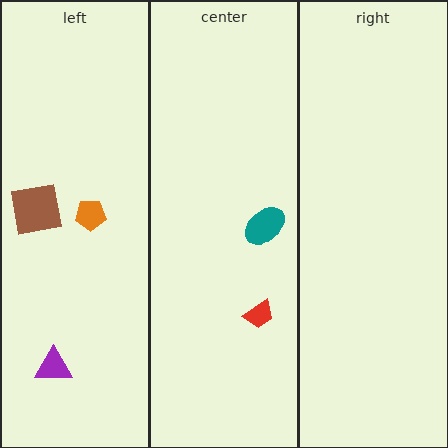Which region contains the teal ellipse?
The center region.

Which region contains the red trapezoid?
The center region.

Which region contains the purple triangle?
The left region.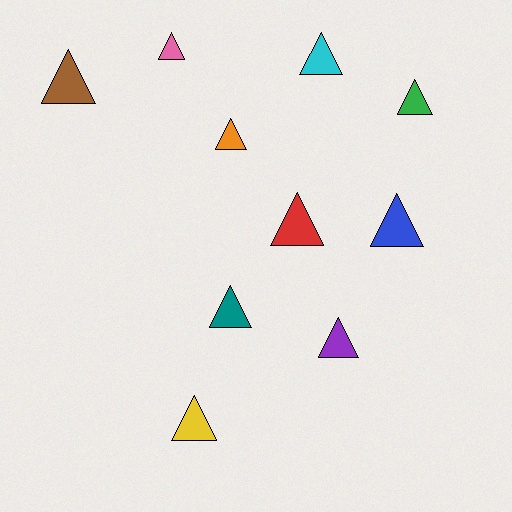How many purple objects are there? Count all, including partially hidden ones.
There is 1 purple object.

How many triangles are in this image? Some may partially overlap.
There are 10 triangles.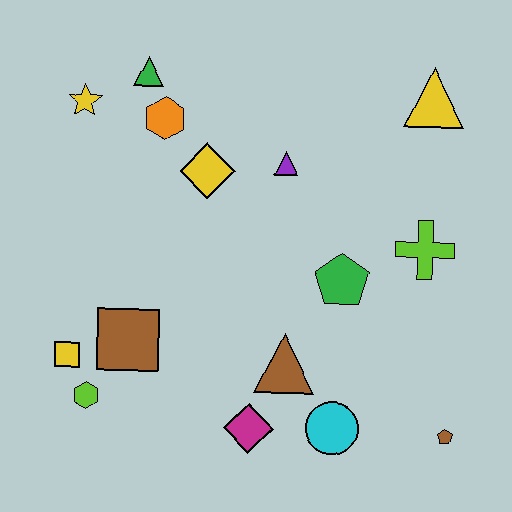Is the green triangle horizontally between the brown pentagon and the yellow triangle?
No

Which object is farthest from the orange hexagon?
The brown pentagon is farthest from the orange hexagon.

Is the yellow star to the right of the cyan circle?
No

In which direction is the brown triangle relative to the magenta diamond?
The brown triangle is above the magenta diamond.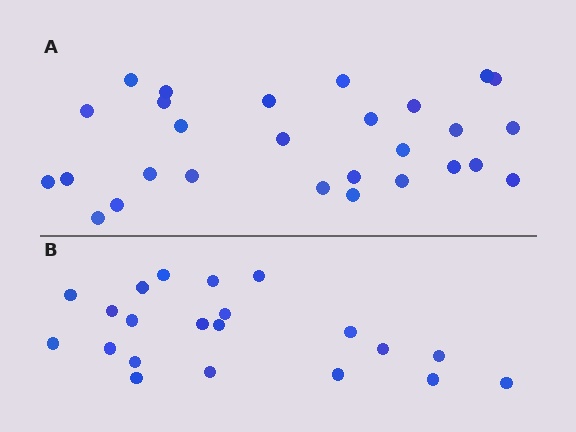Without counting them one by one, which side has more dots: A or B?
Region A (the top region) has more dots.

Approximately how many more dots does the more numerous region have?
Region A has roughly 8 or so more dots than region B.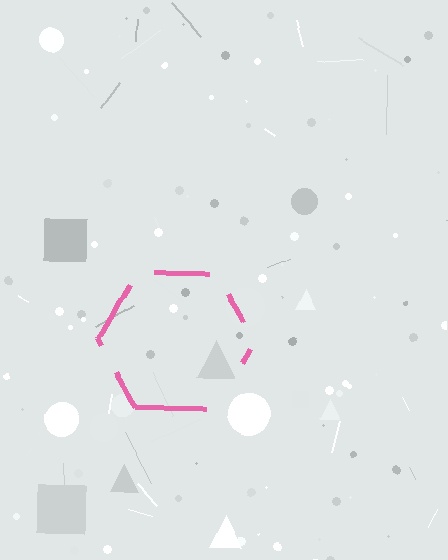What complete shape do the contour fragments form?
The contour fragments form a hexagon.